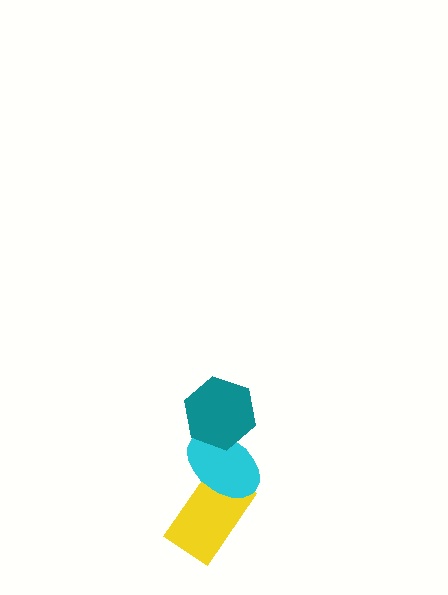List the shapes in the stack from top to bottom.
From top to bottom: the teal hexagon, the cyan ellipse, the yellow rectangle.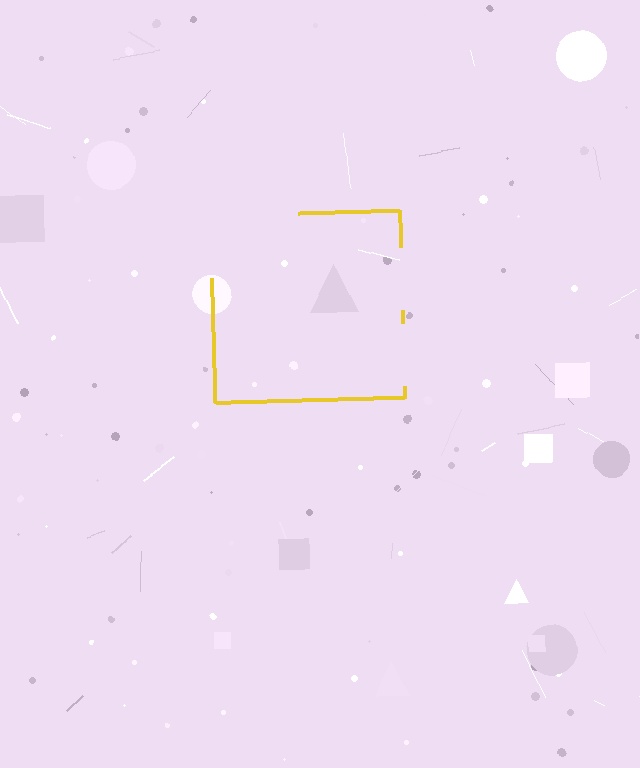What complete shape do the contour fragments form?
The contour fragments form a square.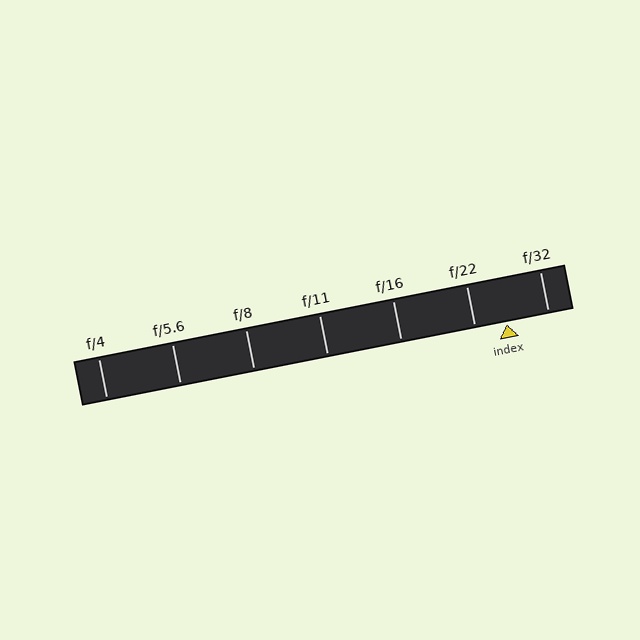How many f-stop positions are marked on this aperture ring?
There are 7 f-stop positions marked.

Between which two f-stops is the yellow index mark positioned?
The index mark is between f/22 and f/32.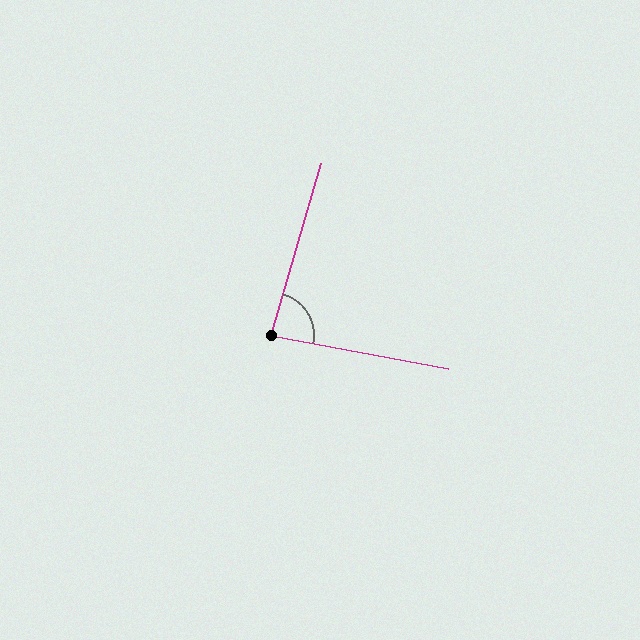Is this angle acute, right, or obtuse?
It is acute.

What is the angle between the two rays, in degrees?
Approximately 84 degrees.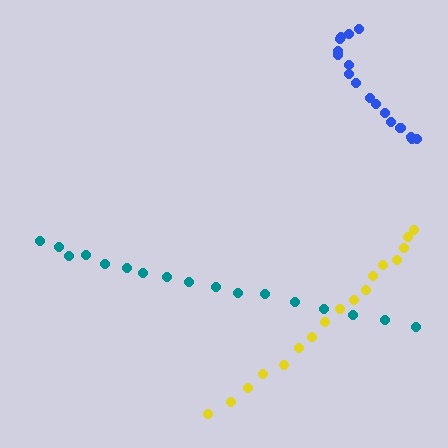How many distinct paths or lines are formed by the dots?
There are 3 distinct paths.